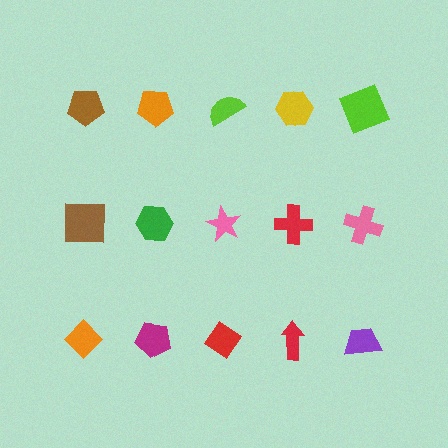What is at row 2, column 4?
A red cross.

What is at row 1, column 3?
A lime semicircle.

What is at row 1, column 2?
An orange pentagon.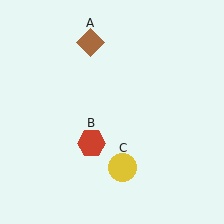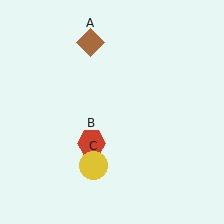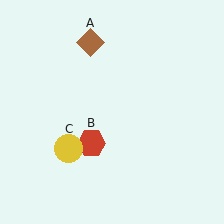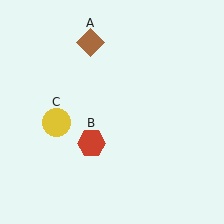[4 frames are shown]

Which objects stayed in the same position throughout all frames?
Brown diamond (object A) and red hexagon (object B) remained stationary.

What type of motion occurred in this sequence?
The yellow circle (object C) rotated clockwise around the center of the scene.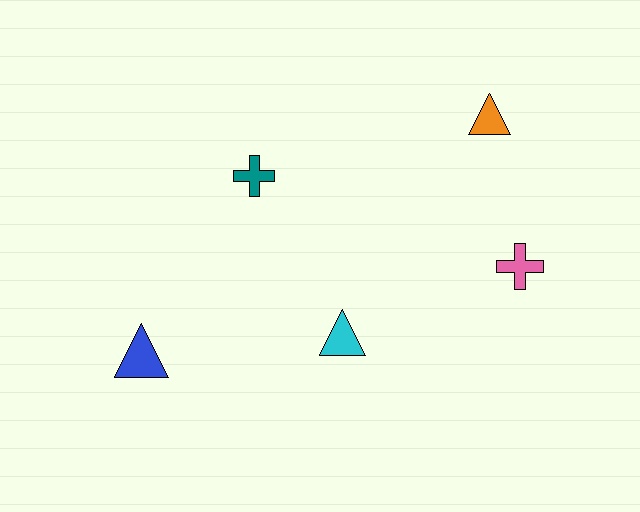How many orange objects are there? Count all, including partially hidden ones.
There is 1 orange object.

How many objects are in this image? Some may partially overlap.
There are 5 objects.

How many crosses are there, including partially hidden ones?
There are 2 crosses.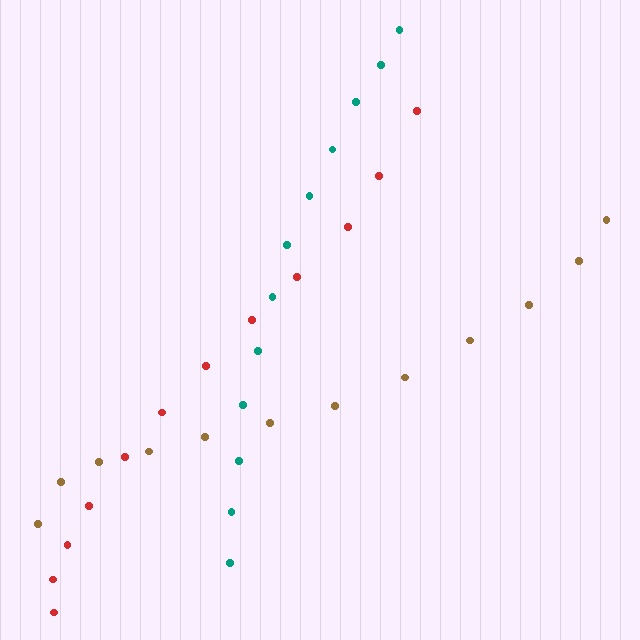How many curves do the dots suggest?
There are 3 distinct paths.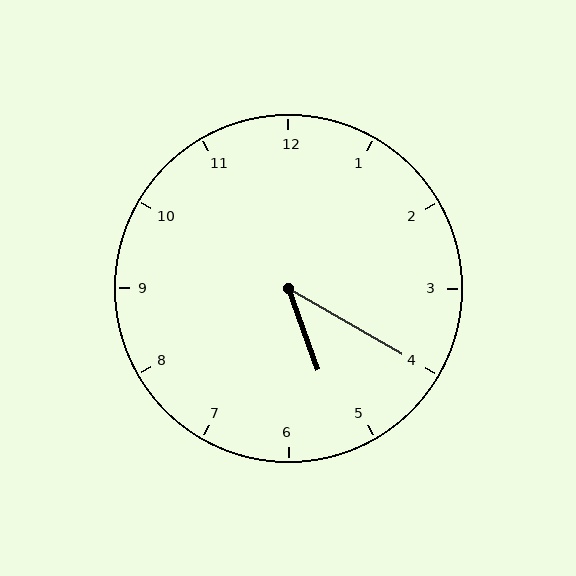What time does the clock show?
5:20.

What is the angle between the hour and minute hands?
Approximately 40 degrees.